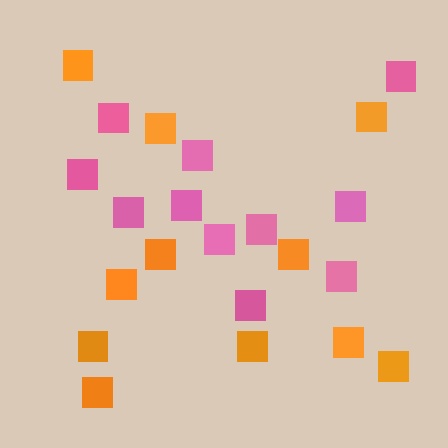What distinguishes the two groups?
There are 2 groups: one group of pink squares (11) and one group of orange squares (11).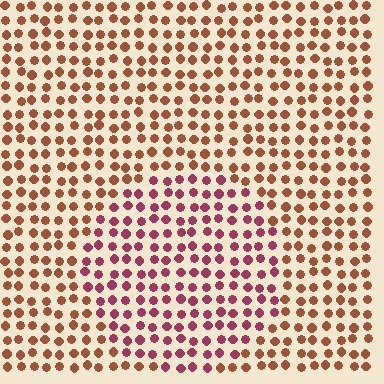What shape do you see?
I see a circle.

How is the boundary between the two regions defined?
The boundary is defined purely by a slight shift in hue (about 41 degrees). Spacing, size, and orientation are identical on both sides.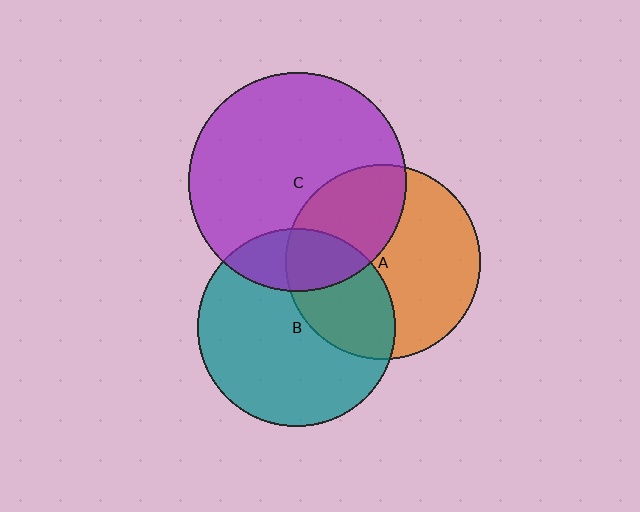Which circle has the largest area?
Circle C (purple).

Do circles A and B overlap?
Yes.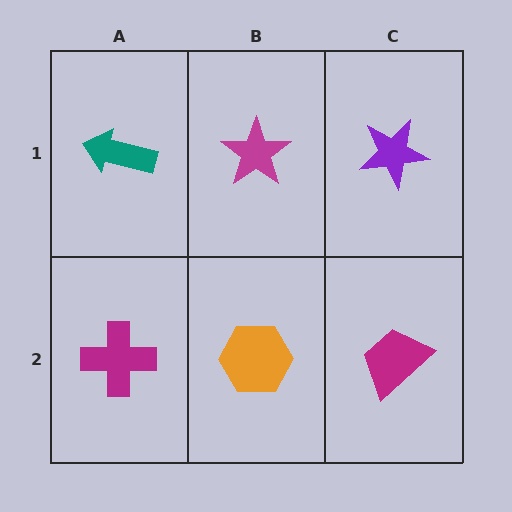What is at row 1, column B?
A magenta star.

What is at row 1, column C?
A purple star.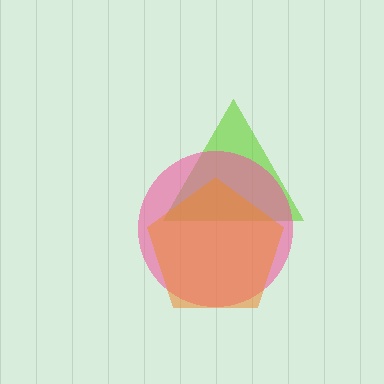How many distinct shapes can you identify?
There are 3 distinct shapes: a lime triangle, a pink circle, an orange pentagon.